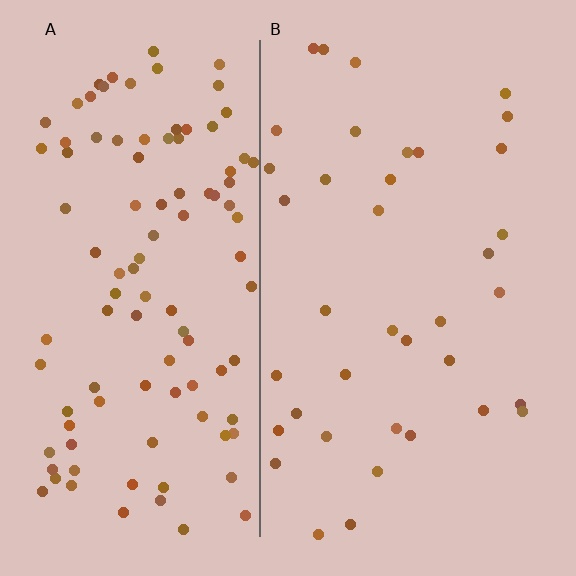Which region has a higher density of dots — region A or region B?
A (the left).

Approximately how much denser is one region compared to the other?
Approximately 2.8× — region A over region B.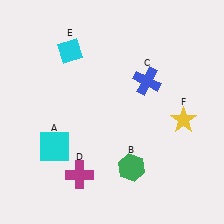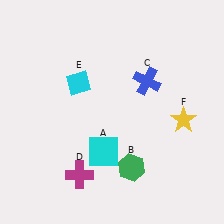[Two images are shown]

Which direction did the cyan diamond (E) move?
The cyan diamond (E) moved down.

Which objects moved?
The objects that moved are: the cyan square (A), the cyan diamond (E).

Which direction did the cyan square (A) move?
The cyan square (A) moved right.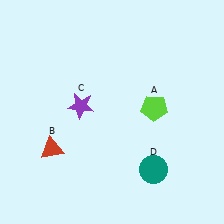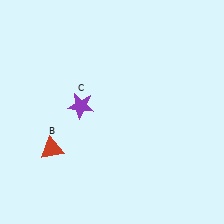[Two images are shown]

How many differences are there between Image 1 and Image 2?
There are 2 differences between the two images.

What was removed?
The teal circle (D), the lime pentagon (A) were removed in Image 2.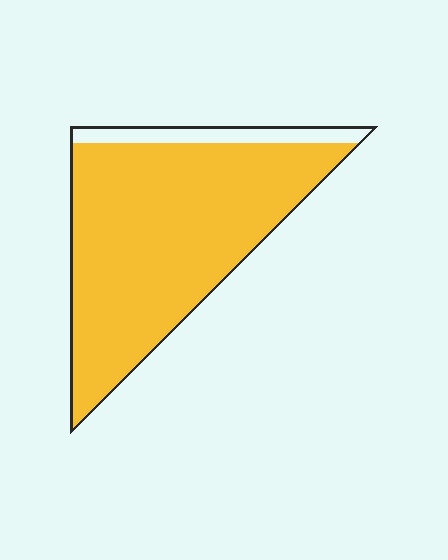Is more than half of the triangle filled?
Yes.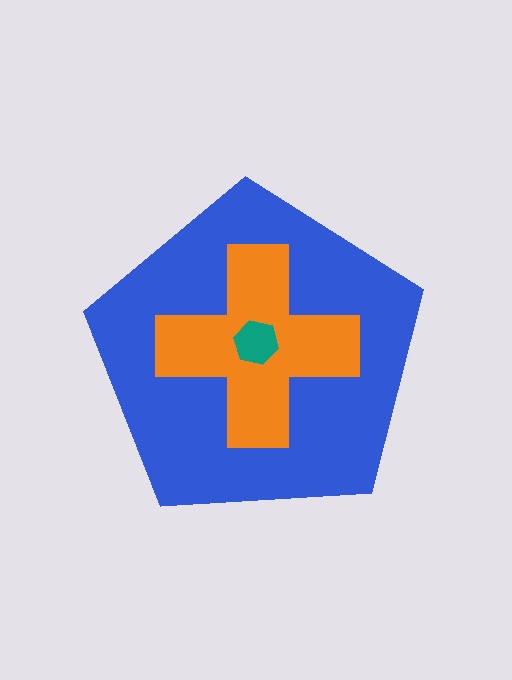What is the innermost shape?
The teal hexagon.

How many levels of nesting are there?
3.